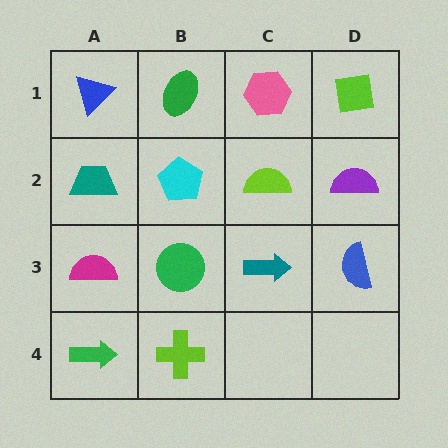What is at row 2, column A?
A teal trapezoid.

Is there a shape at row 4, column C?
No, that cell is empty.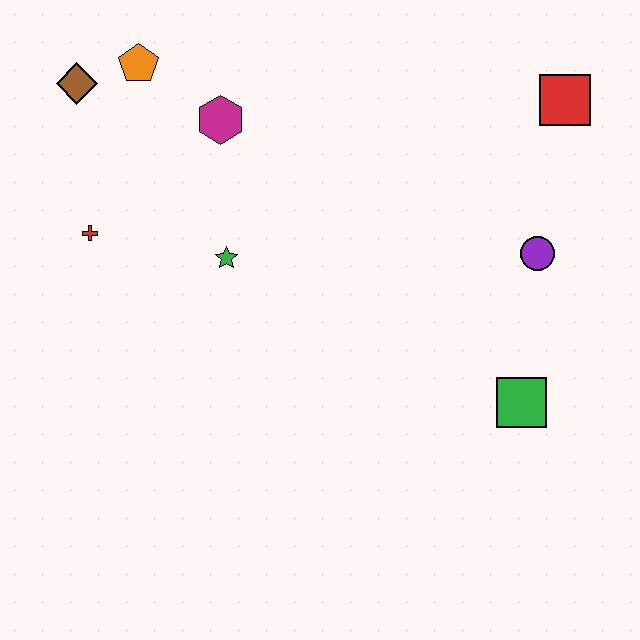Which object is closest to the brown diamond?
The orange pentagon is closest to the brown diamond.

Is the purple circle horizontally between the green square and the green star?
No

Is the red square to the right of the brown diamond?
Yes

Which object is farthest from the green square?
The brown diamond is farthest from the green square.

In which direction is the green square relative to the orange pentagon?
The green square is to the right of the orange pentagon.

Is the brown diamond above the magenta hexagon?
Yes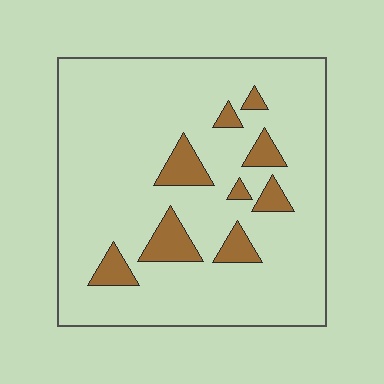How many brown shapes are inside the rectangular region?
9.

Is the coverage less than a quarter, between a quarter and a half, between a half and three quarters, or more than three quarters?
Less than a quarter.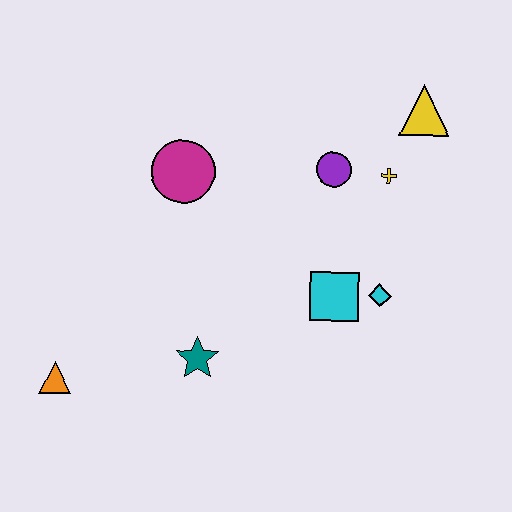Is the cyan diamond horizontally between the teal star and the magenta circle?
No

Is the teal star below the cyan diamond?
Yes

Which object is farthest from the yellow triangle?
The orange triangle is farthest from the yellow triangle.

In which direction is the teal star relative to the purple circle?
The teal star is below the purple circle.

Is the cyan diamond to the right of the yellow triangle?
No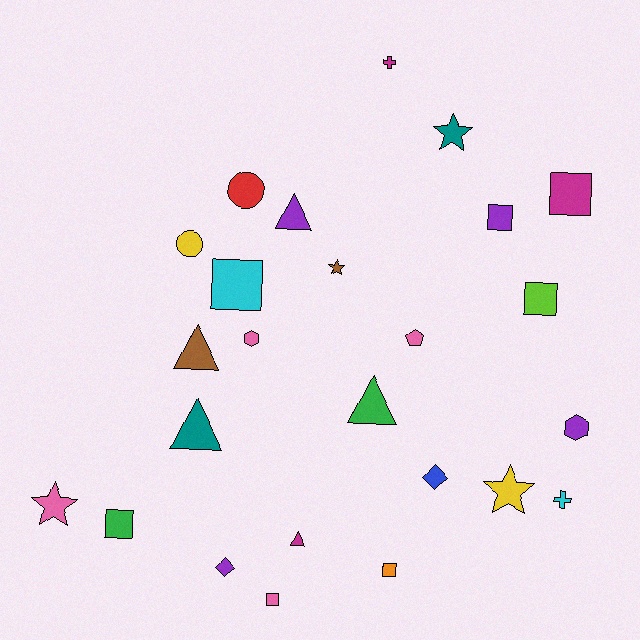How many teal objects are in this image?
There are 2 teal objects.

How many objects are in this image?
There are 25 objects.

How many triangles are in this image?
There are 5 triangles.